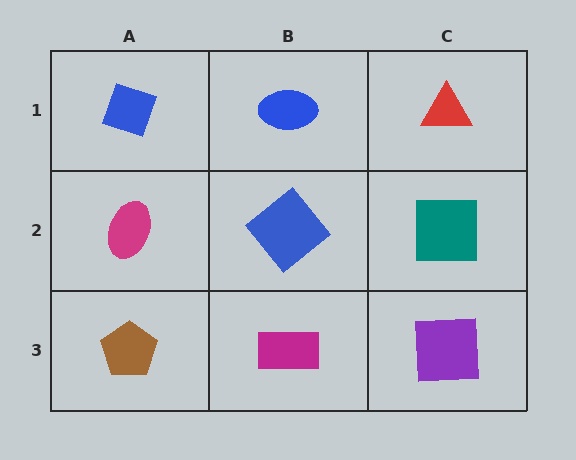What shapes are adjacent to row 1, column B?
A blue diamond (row 2, column B), a blue diamond (row 1, column A), a red triangle (row 1, column C).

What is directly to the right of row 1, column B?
A red triangle.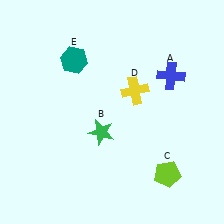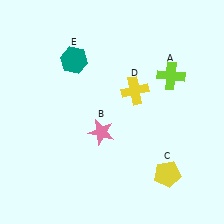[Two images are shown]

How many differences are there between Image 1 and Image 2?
There are 3 differences between the two images.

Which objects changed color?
A changed from blue to lime. B changed from green to pink. C changed from lime to yellow.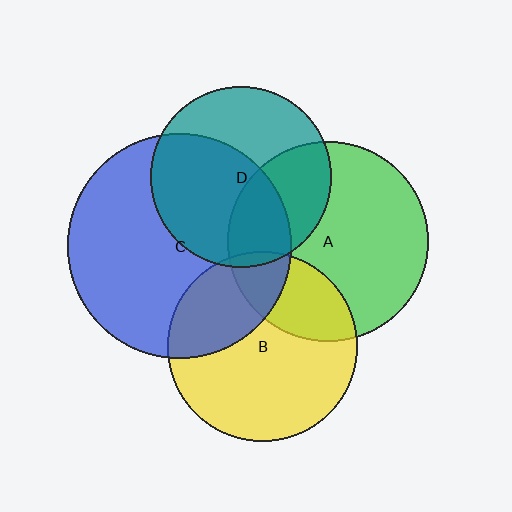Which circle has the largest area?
Circle C (blue).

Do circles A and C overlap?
Yes.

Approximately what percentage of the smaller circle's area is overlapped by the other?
Approximately 20%.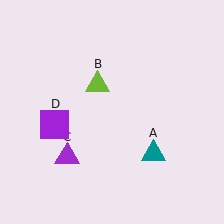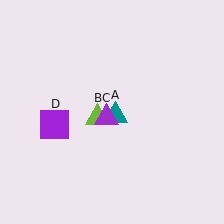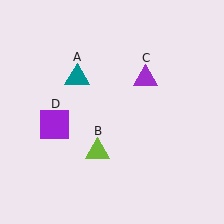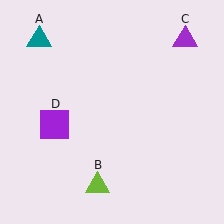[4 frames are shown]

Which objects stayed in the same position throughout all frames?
Purple square (object D) remained stationary.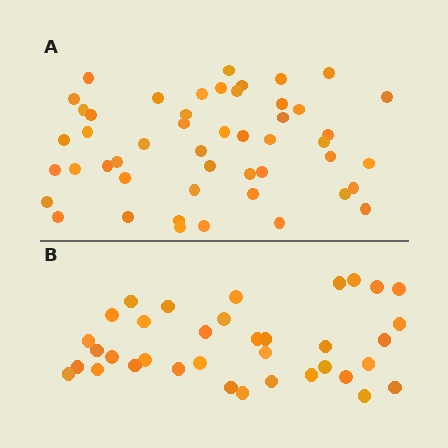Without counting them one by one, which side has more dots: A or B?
Region A (the top region) has more dots.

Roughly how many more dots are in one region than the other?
Region A has approximately 15 more dots than region B.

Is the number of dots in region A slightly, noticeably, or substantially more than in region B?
Region A has noticeably more, but not dramatically so. The ratio is roughly 1.4 to 1.